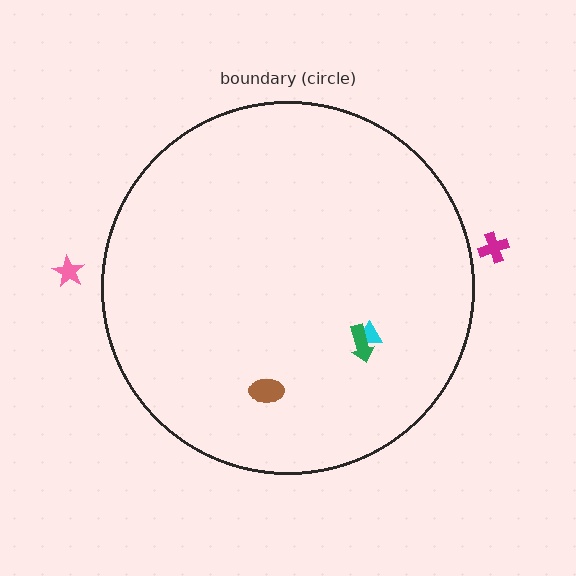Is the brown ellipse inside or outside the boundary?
Inside.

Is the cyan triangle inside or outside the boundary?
Inside.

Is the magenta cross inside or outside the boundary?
Outside.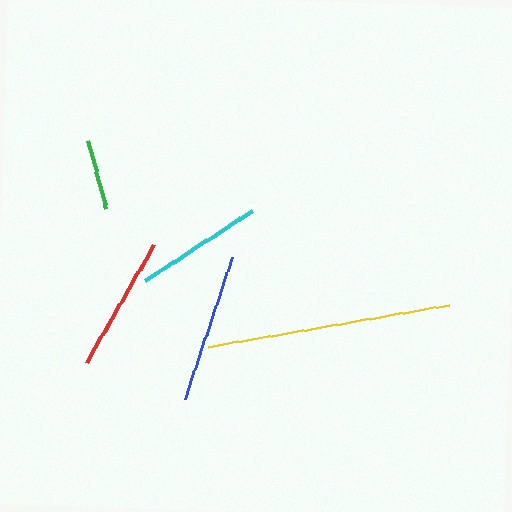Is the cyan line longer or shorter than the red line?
The red line is longer than the cyan line.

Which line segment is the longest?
The yellow line is the longest at approximately 243 pixels.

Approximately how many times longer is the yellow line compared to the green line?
The yellow line is approximately 3.4 times the length of the green line.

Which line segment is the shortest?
The green line is the shortest at approximately 71 pixels.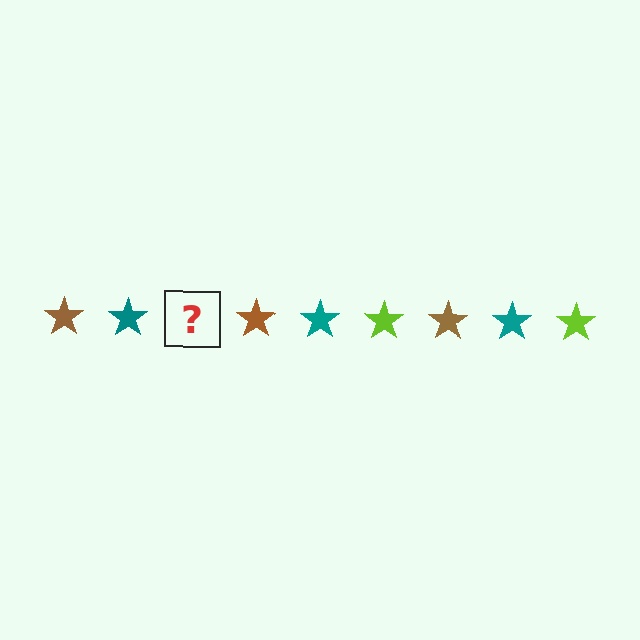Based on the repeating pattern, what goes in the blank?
The blank should be a lime star.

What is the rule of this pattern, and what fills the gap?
The rule is that the pattern cycles through brown, teal, lime stars. The gap should be filled with a lime star.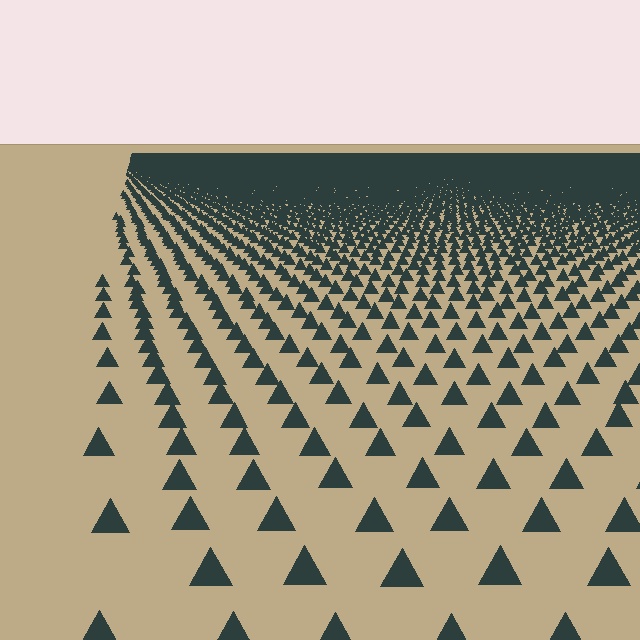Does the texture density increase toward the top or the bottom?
Density increases toward the top.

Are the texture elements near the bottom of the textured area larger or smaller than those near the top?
Larger. Near the bottom, elements are closer to the viewer and appear at a bigger on-screen size.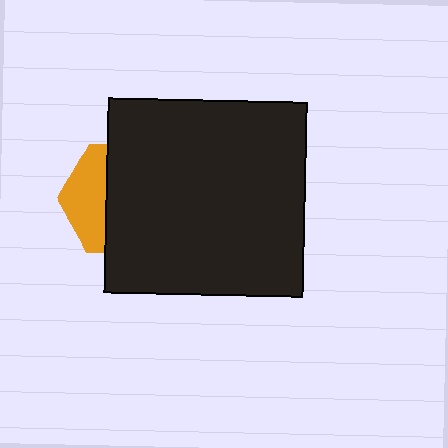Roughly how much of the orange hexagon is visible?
A small part of it is visible (roughly 36%).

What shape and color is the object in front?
The object in front is a black rectangle.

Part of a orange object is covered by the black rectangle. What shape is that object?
It is a hexagon.